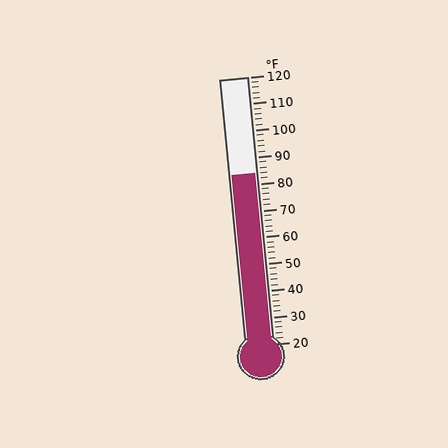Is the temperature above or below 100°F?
The temperature is below 100°F.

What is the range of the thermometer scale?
The thermometer scale ranges from 20°F to 120°F.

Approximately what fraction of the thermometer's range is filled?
The thermometer is filled to approximately 65% of its range.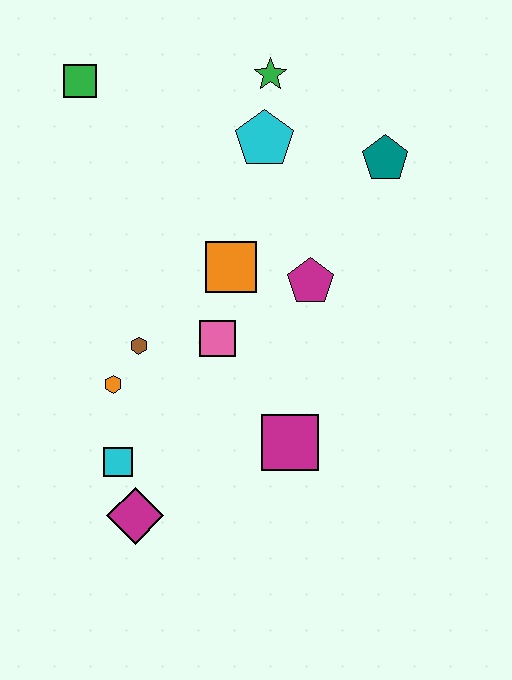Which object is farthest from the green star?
The magenta diamond is farthest from the green star.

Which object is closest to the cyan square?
The magenta diamond is closest to the cyan square.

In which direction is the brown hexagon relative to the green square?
The brown hexagon is below the green square.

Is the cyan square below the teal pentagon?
Yes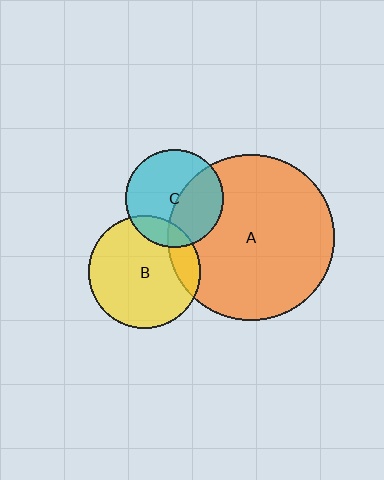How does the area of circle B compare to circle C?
Approximately 1.3 times.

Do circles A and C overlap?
Yes.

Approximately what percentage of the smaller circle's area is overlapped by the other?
Approximately 40%.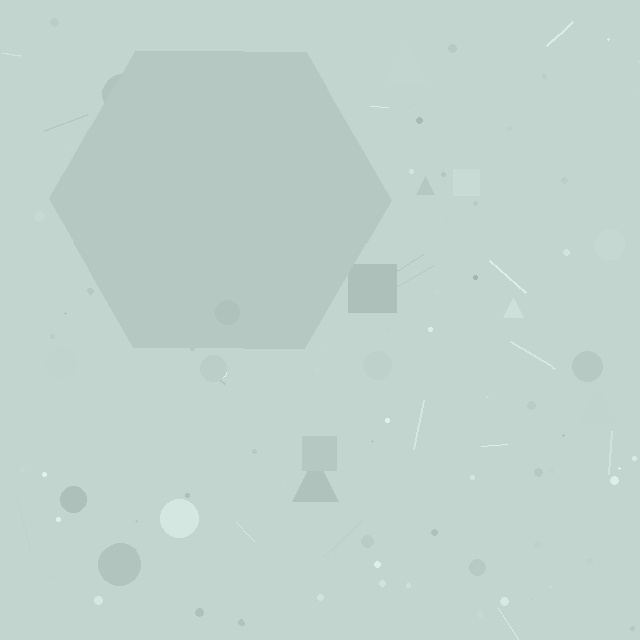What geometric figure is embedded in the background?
A hexagon is embedded in the background.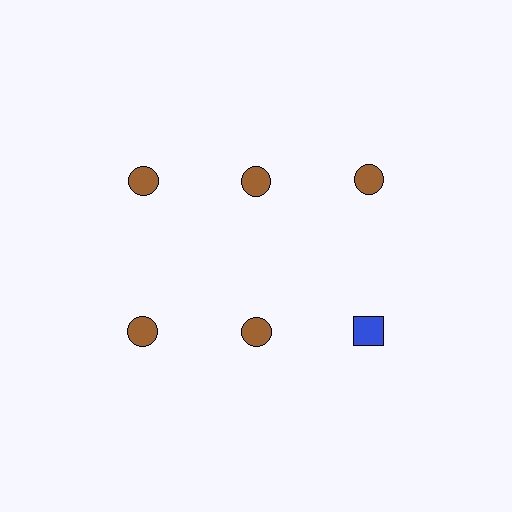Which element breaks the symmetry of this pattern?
The blue square in the second row, center column breaks the symmetry. All other shapes are brown circles.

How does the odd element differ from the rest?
It differs in both color (blue instead of brown) and shape (square instead of circle).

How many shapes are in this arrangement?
There are 6 shapes arranged in a grid pattern.